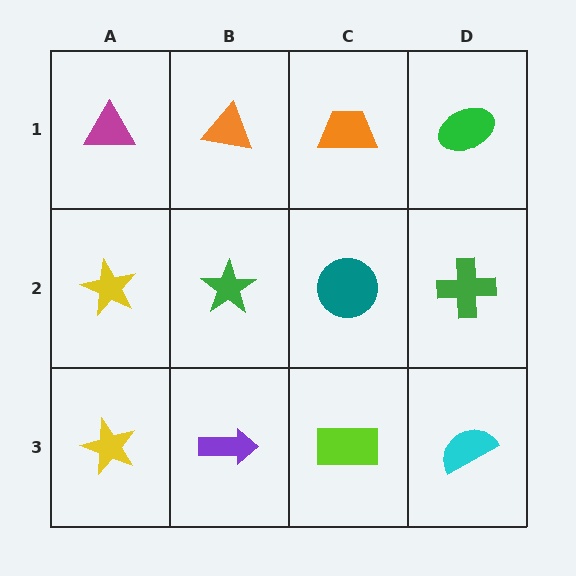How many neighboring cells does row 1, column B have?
3.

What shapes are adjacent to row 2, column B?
An orange triangle (row 1, column B), a purple arrow (row 3, column B), a yellow star (row 2, column A), a teal circle (row 2, column C).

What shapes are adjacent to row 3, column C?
A teal circle (row 2, column C), a purple arrow (row 3, column B), a cyan semicircle (row 3, column D).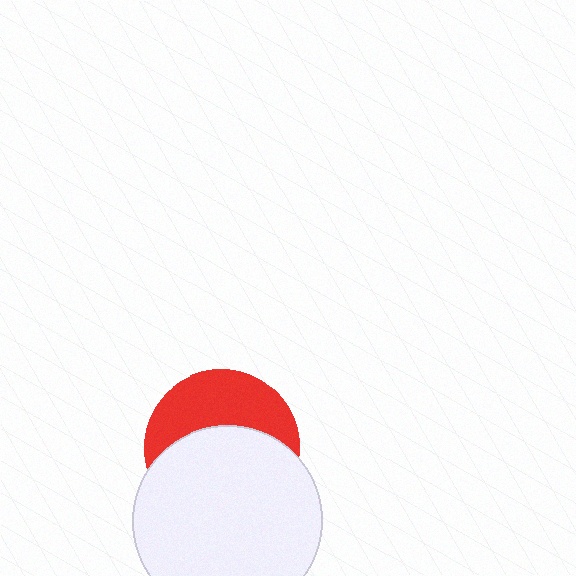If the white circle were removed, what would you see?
You would see the complete red circle.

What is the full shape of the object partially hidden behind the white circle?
The partially hidden object is a red circle.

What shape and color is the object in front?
The object in front is a white circle.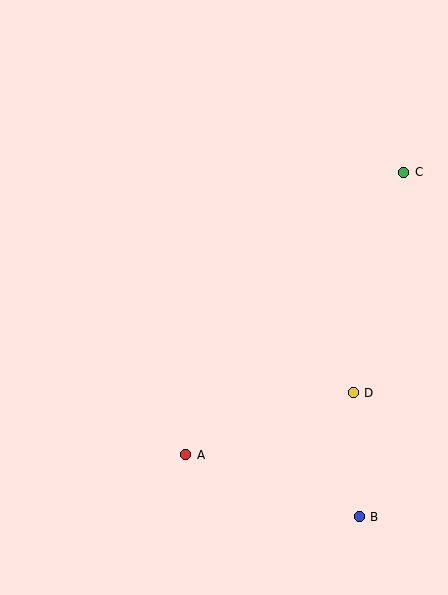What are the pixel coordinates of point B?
Point B is at (359, 517).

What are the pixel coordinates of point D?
Point D is at (353, 393).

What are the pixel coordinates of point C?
Point C is at (404, 172).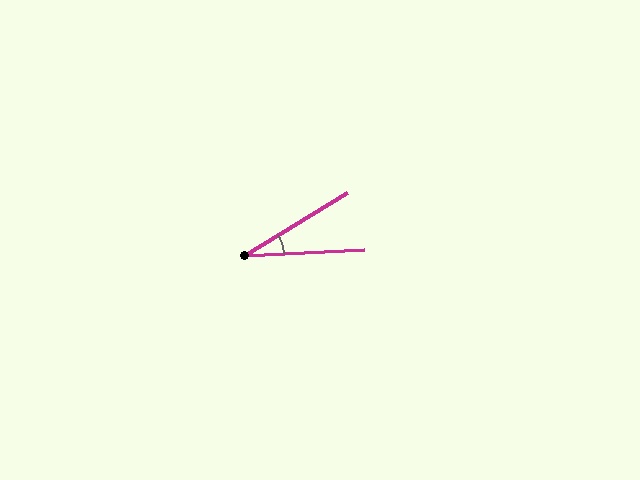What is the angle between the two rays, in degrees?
Approximately 29 degrees.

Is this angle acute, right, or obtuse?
It is acute.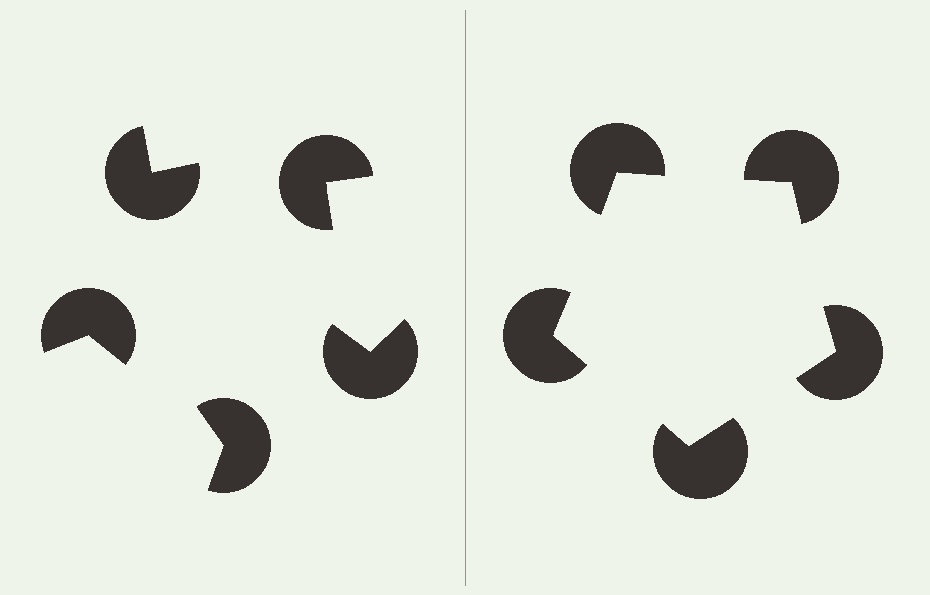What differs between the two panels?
The pac-man discs are positioned identically on both sides; only the wedge orientations differ. On the right they align to a pentagon; on the left they are misaligned.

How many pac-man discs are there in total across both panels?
10 — 5 on each side.